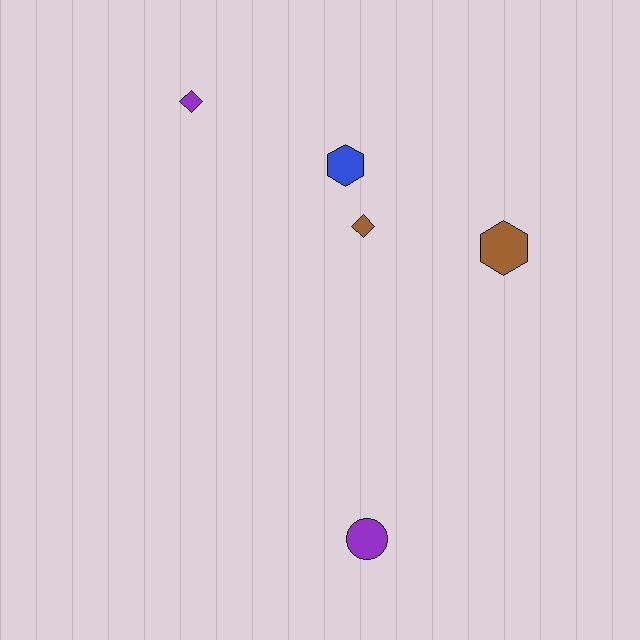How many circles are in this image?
There is 1 circle.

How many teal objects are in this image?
There are no teal objects.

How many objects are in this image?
There are 5 objects.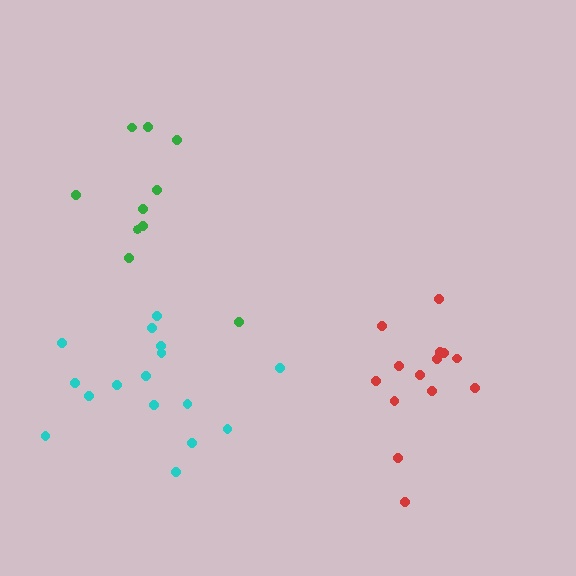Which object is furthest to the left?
The cyan cluster is leftmost.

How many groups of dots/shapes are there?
There are 3 groups.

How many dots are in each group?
Group 1: 10 dots, Group 2: 16 dots, Group 3: 14 dots (40 total).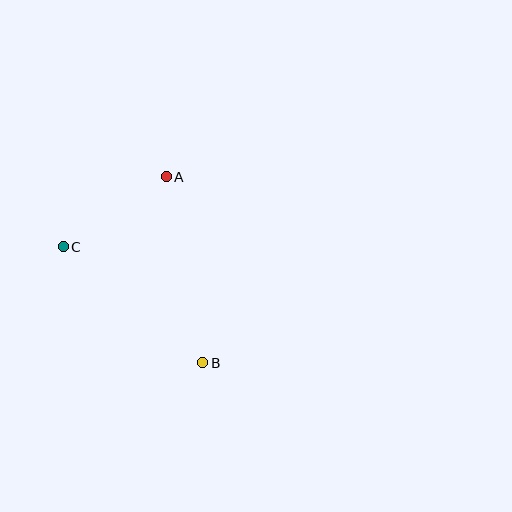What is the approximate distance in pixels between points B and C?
The distance between B and C is approximately 181 pixels.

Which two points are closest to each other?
Points A and C are closest to each other.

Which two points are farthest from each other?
Points A and B are farthest from each other.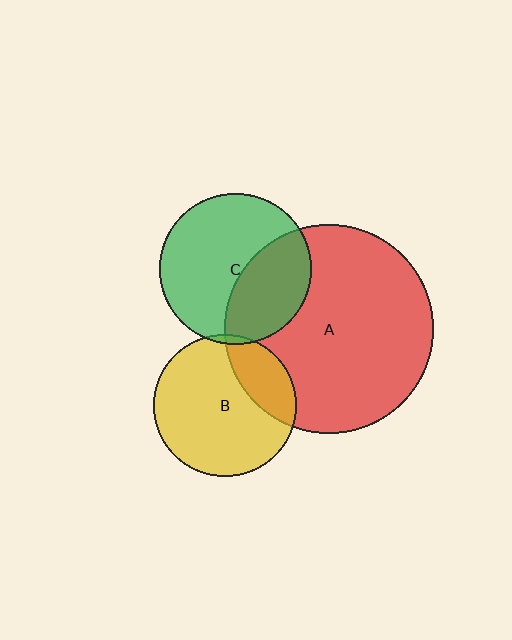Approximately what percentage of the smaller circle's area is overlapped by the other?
Approximately 5%.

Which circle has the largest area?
Circle A (red).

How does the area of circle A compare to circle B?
Approximately 2.1 times.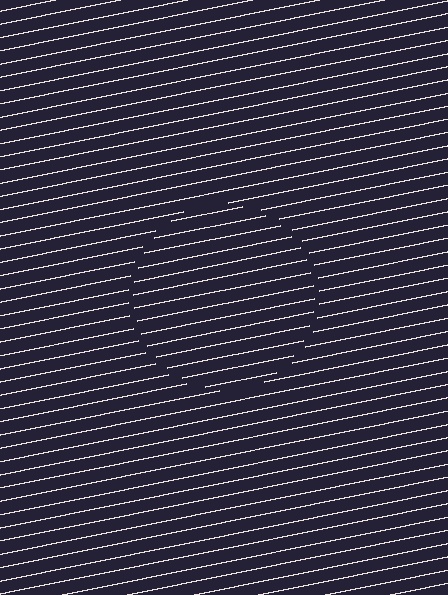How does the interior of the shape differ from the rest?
The interior of the shape contains the same grating, shifted by half a period — the contour is defined by the phase discontinuity where line-ends from the inner and outer gratings abut.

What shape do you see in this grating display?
An illusory circle. The interior of the shape contains the same grating, shifted by half a period — the contour is defined by the phase discontinuity where line-ends from the inner and outer gratings abut.